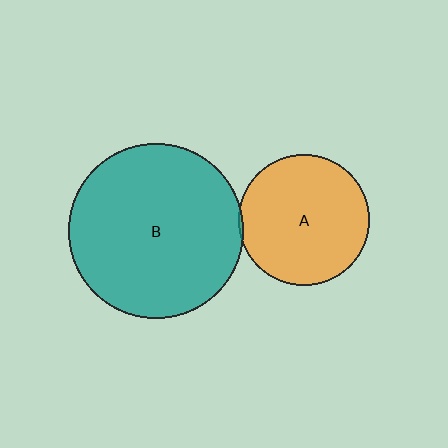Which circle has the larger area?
Circle B (teal).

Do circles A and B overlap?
Yes.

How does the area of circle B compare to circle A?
Approximately 1.8 times.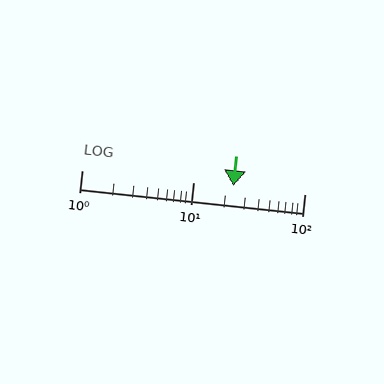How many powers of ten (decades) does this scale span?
The scale spans 2 decades, from 1 to 100.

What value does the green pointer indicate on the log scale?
The pointer indicates approximately 23.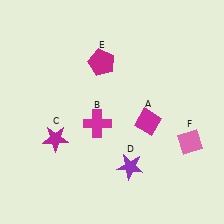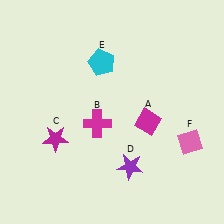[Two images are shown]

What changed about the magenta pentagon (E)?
In Image 1, E is magenta. In Image 2, it changed to cyan.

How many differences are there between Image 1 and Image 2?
There is 1 difference between the two images.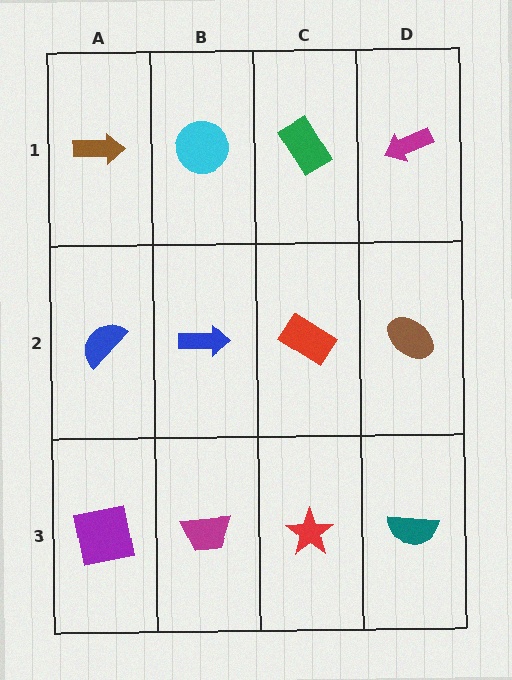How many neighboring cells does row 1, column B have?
3.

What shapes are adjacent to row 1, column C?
A red rectangle (row 2, column C), a cyan circle (row 1, column B), a magenta arrow (row 1, column D).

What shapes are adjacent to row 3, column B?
A blue arrow (row 2, column B), a purple square (row 3, column A), a red star (row 3, column C).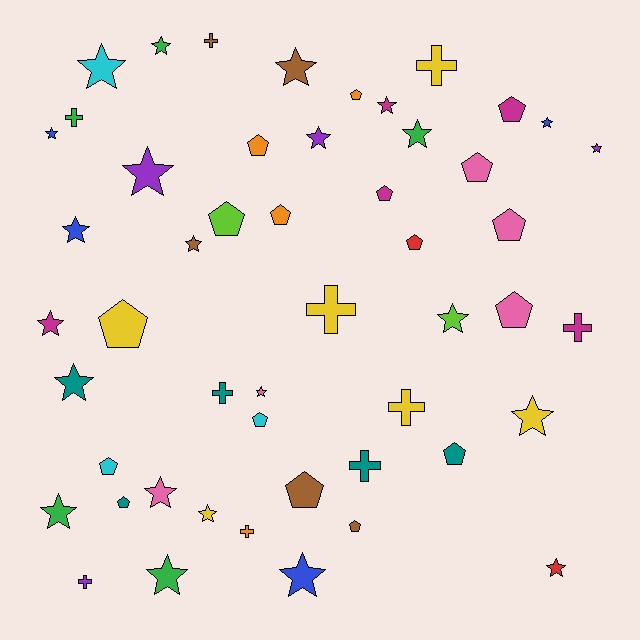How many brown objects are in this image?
There are 5 brown objects.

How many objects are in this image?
There are 50 objects.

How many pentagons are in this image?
There are 17 pentagons.